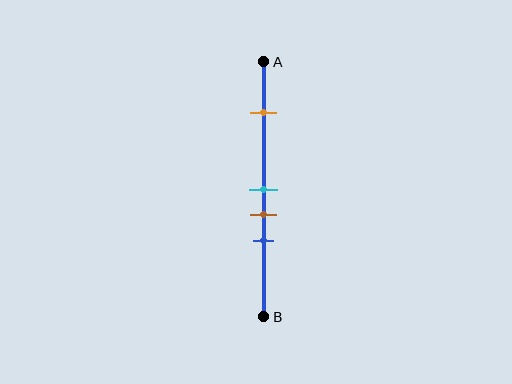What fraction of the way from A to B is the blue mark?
The blue mark is approximately 70% (0.7) of the way from A to B.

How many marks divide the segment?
There are 4 marks dividing the segment.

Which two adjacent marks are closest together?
The cyan and brown marks are the closest adjacent pair.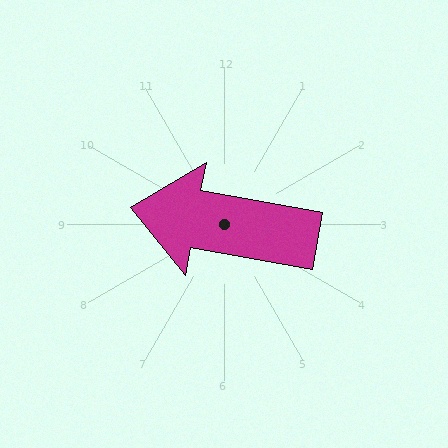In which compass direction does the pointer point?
West.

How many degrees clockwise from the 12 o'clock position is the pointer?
Approximately 280 degrees.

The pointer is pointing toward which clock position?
Roughly 9 o'clock.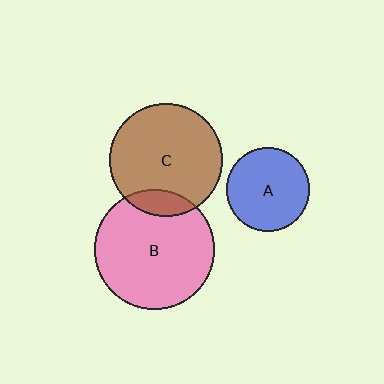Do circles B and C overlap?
Yes.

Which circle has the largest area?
Circle B (pink).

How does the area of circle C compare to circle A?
Approximately 1.8 times.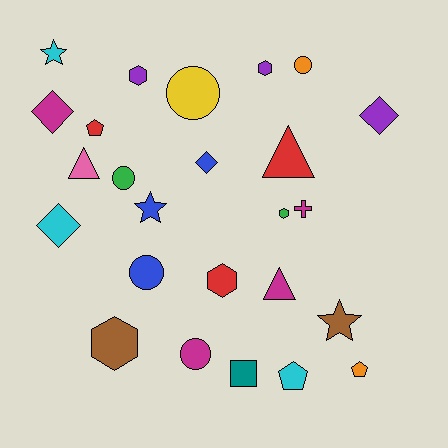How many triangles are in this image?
There are 3 triangles.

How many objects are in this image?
There are 25 objects.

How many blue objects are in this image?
There are 3 blue objects.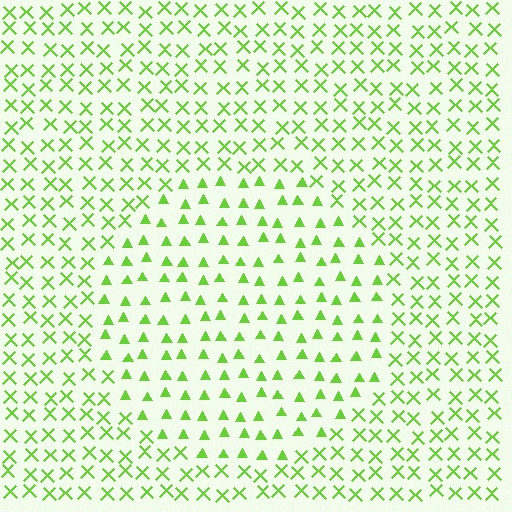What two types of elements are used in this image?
The image uses triangles inside the circle region and X marks outside it.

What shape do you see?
I see a circle.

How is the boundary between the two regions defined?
The boundary is defined by a change in element shape: triangles inside vs. X marks outside. All elements share the same color and spacing.